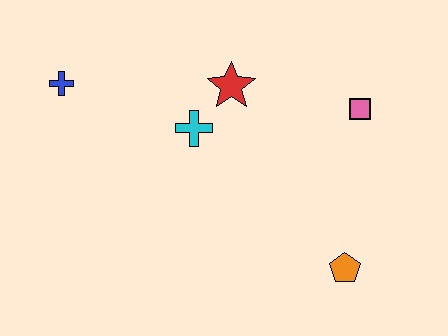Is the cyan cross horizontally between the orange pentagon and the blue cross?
Yes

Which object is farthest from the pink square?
The blue cross is farthest from the pink square.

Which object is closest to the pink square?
The red star is closest to the pink square.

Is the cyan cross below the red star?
Yes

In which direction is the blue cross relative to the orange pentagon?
The blue cross is to the left of the orange pentagon.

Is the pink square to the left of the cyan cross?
No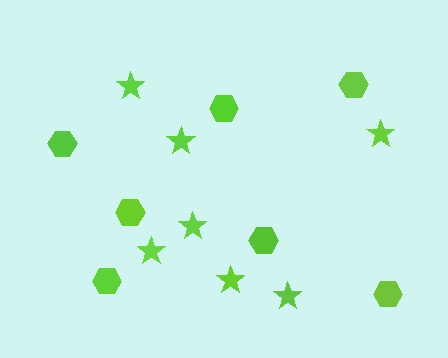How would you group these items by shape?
There are 2 groups: one group of stars (7) and one group of hexagons (7).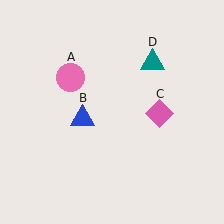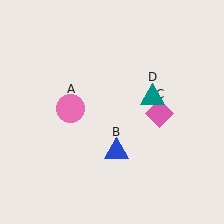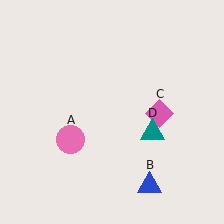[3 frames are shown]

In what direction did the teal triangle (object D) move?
The teal triangle (object D) moved down.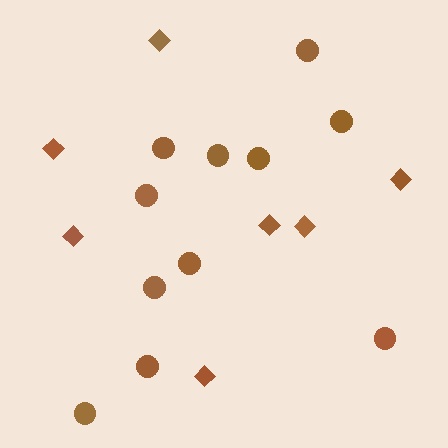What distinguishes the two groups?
There are 2 groups: one group of diamonds (7) and one group of circles (11).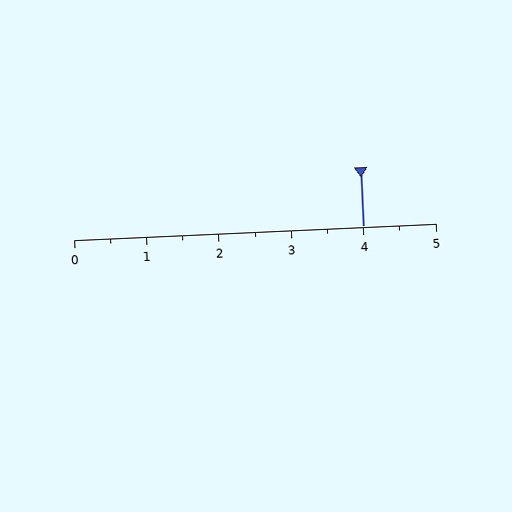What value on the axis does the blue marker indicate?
The marker indicates approximately 4.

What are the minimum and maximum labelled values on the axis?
The axis runs from 0 to 5.